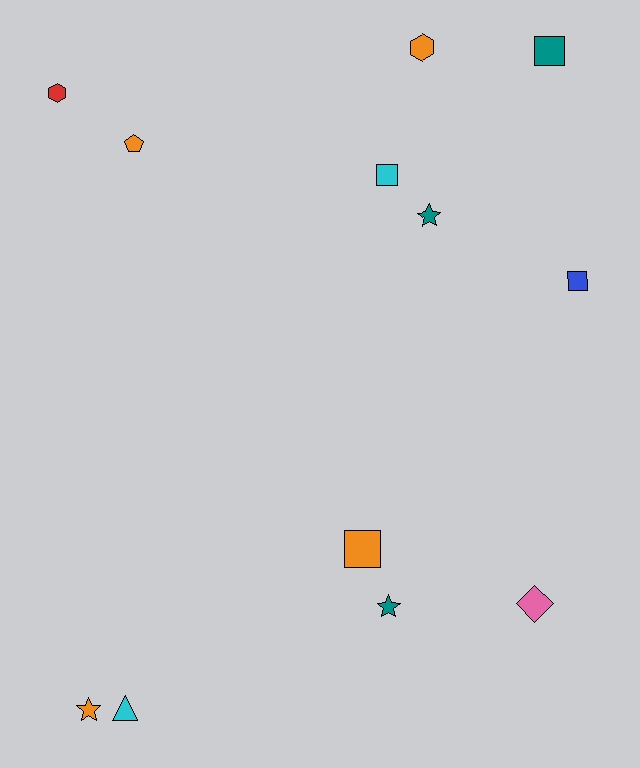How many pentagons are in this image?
There is 1 pentagon.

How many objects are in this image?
There are 12 objects.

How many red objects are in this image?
There is 1 red object.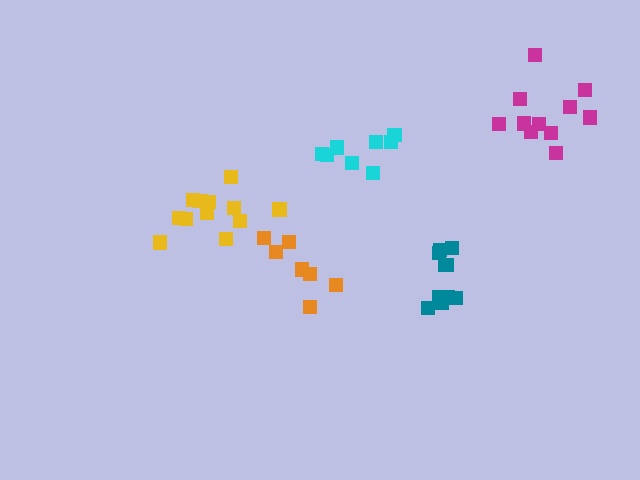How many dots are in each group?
Group 1: 11 dots, Group 2: 12 dots, Group 3: 8 dots, Group 4: 7 dots, Group 5: 11 dots (49 total).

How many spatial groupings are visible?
There are 5 spatial groupings.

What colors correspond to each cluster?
The clusters are colored: teal, yellow, cyan, orange, magenta.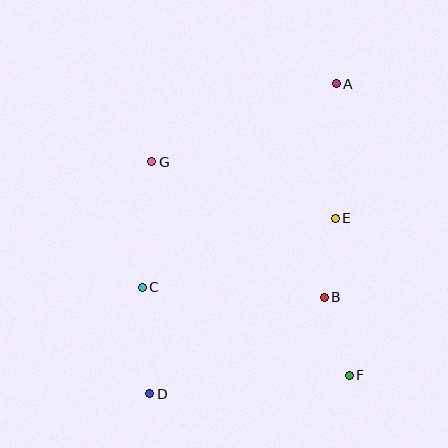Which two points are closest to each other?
Points B and E are closest to each other.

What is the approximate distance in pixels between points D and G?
The distance between D and G is approximately 232 pixels.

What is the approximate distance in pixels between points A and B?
The distance between A and B is approximately 214 pixels.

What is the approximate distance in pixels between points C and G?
The distance between C and G is approximately 126 pixels.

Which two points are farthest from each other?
Points A and D are farthest from each other.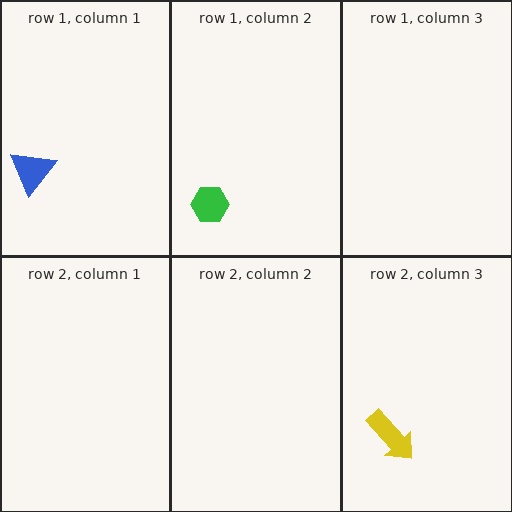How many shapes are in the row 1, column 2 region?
1.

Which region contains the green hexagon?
The row 1, column 2 region.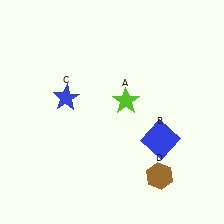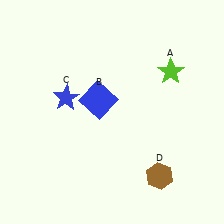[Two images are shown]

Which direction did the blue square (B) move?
The blue square (B) moved left.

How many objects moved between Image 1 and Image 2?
2 objects moved between the two images.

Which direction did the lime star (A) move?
The lime star (A) moved right.